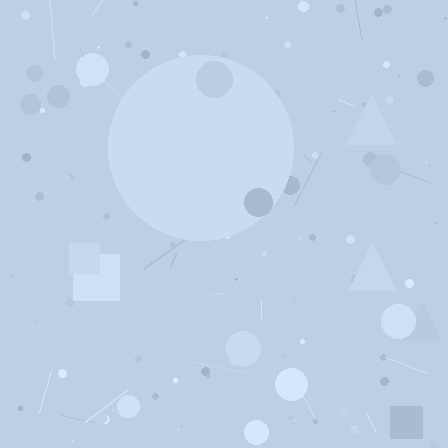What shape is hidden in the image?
A circle is hidden in the image.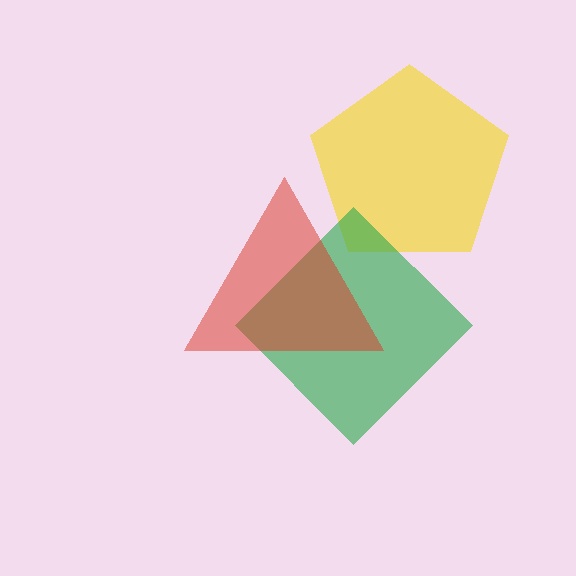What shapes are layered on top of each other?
The layered shapes are: a yellow pentagon, a green diamond, a red triangle.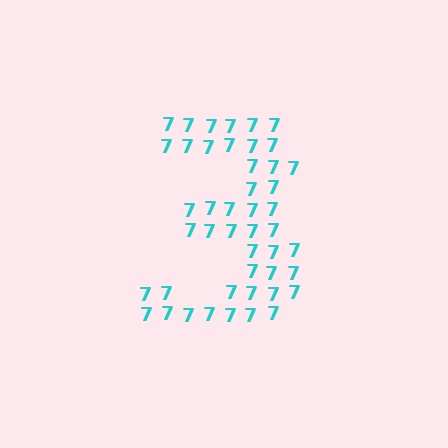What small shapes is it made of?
It is made of small digit 7's.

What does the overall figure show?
The overall figure shows the digit 3.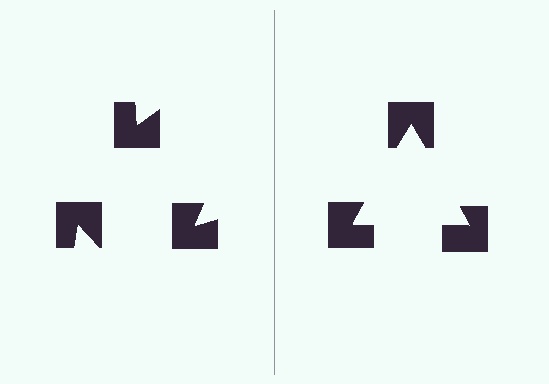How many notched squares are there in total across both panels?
6 — 3 on each side.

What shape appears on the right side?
An illusory triangle.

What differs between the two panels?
The notched squares are positioned identically on both sides; only the wedge orientations differ. On the right they align to a triangle; on the left they are misaligned.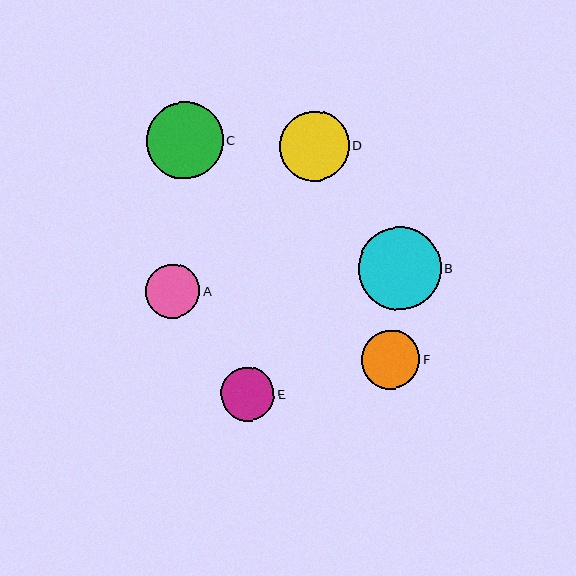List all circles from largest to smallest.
From largest to smallest: B, C, D, F, A, E.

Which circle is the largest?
Circle B is the largest with a size of approximately 83 pixels.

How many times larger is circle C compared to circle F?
Circle C is approximately 1.3 times the size of circle F.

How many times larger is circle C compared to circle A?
Circle C is approximately 1.4 times the size of circle A.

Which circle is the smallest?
Circle E is the smallest with a size of approximately 54 pixels.